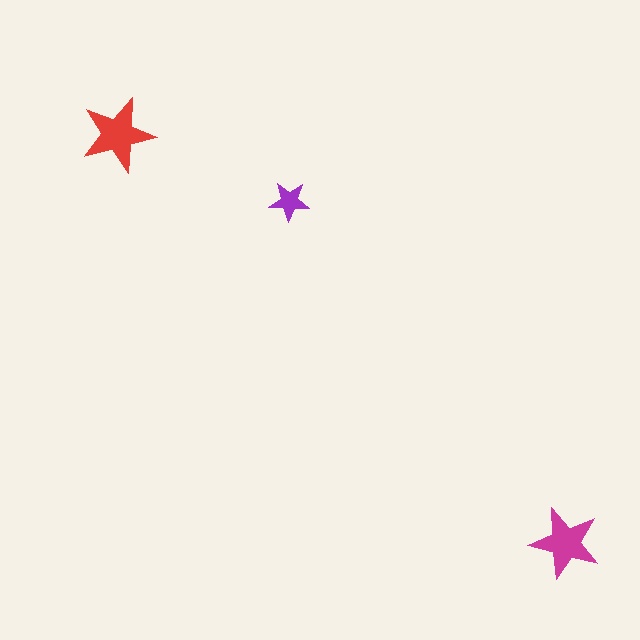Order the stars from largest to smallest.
the red one, the magenta one, the purple one.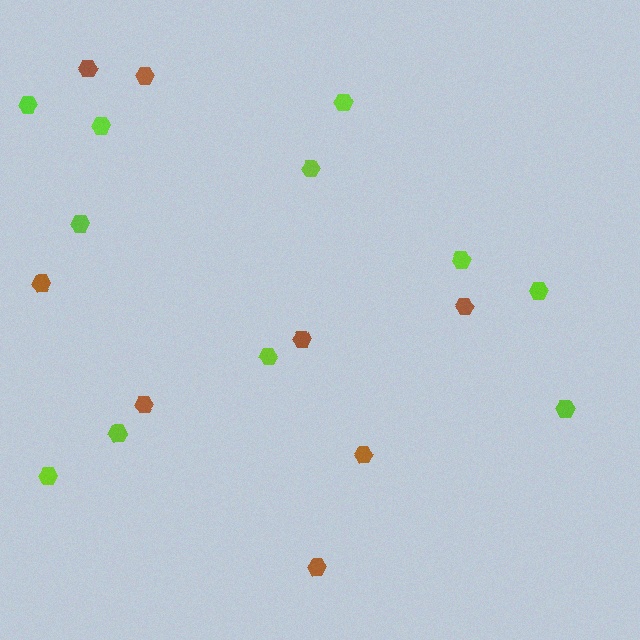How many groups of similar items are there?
There are 2 groups: one group of lime hexagons (11) and one group of brown hexagons (8).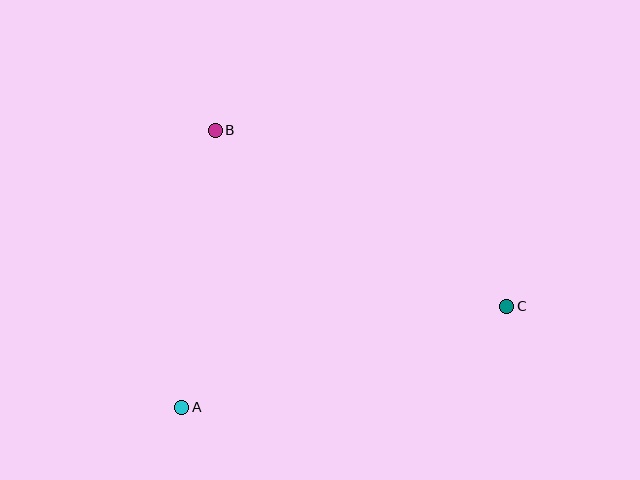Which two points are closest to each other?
Points A and B are closest to each other.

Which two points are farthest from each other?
Points B and C are farthest from each other.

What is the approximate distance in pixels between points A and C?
The distance between A and C is approximately 340 pixels.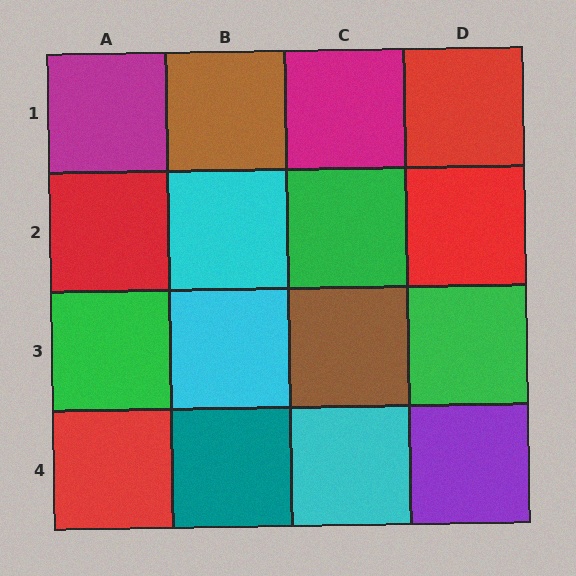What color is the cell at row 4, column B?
Teal.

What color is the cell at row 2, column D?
Red.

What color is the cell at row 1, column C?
Magenta.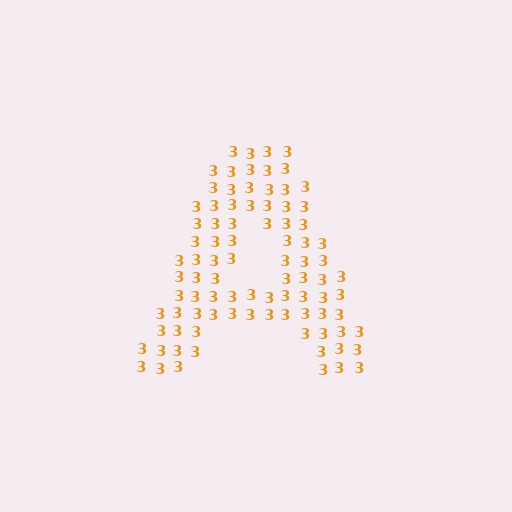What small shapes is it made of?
It is made of small digit 3's.